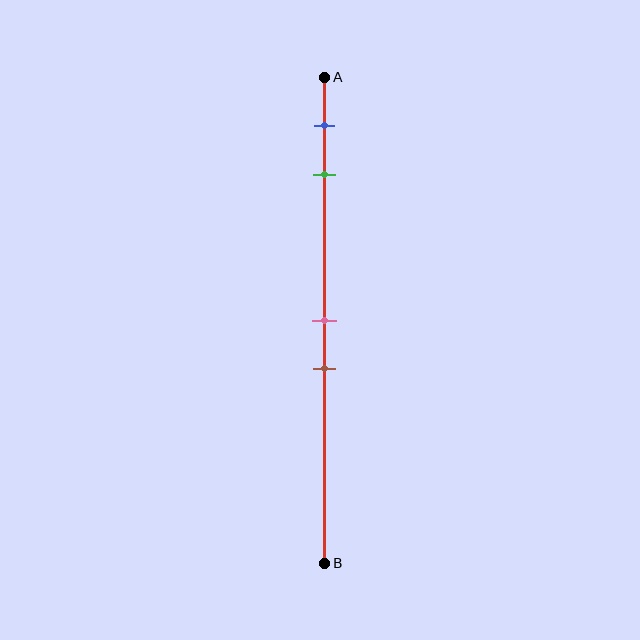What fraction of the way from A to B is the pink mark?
The pink mark is approximately 50% (0.5) of the way from A to B.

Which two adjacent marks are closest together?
The pink and brown marks are the closest adjacent pair.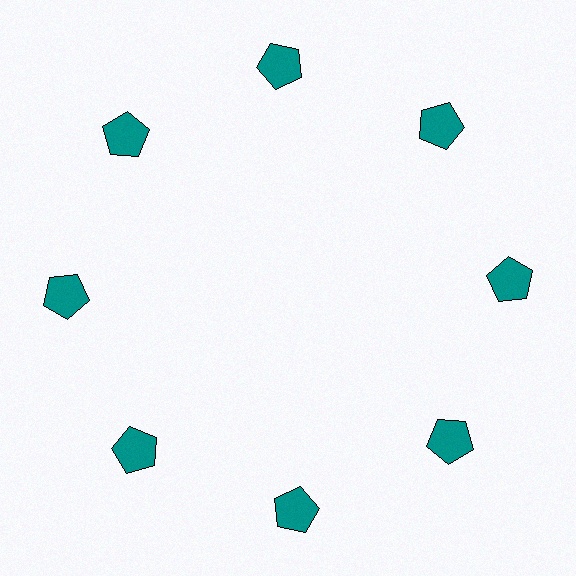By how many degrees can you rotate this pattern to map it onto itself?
The pattern maps onto itself every 45 degrees of rotation.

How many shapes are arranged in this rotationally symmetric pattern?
There are 8 shapes, arranged in 8 groups of 1.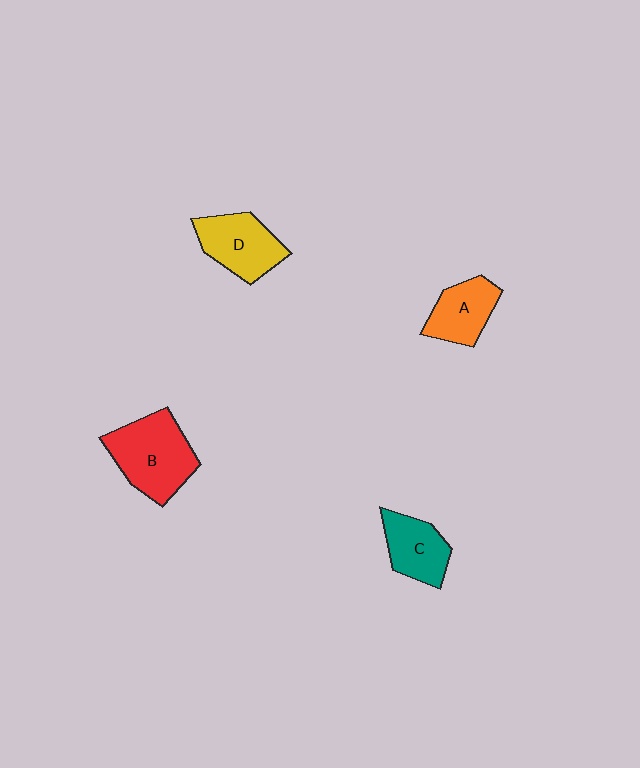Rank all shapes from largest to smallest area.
From largest to smallest: B (red), D (yellow), C (teal), A (orange).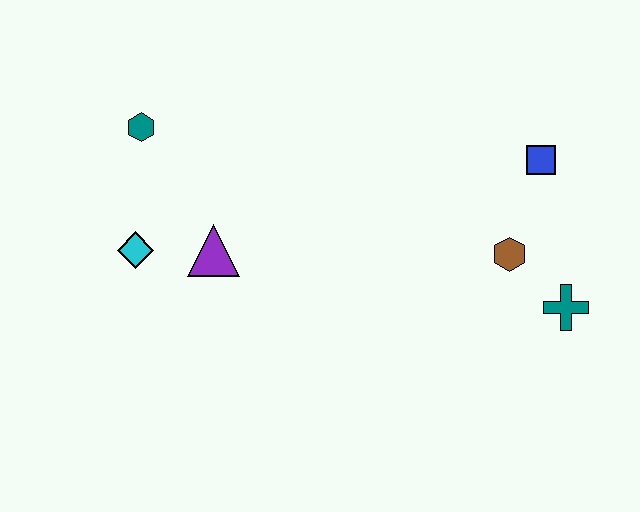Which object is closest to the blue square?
The brown hexagon is closest to the blue square.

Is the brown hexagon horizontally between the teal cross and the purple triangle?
Yes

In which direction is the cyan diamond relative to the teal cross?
The cyan diamond is to the left of the teal cross.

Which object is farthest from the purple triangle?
The teal cross is farthest from the purple triangle.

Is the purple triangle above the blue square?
No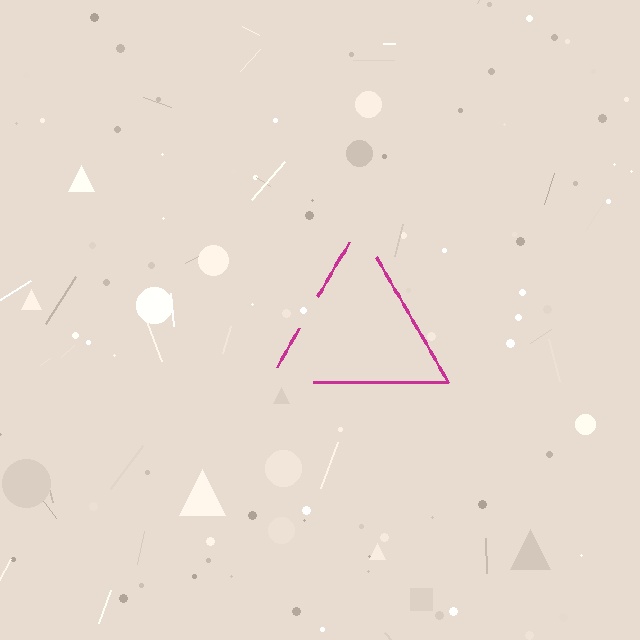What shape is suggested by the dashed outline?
The dashed outline suggests a triangle.